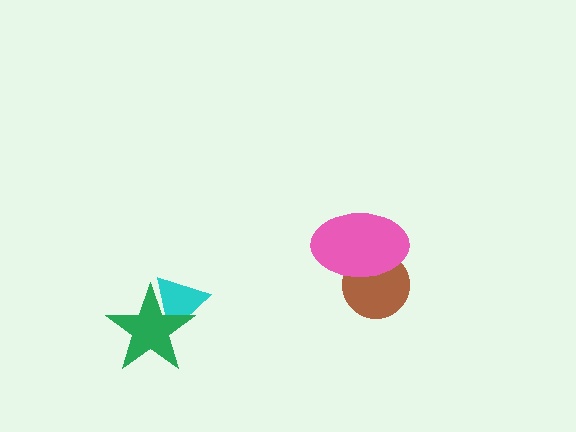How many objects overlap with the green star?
1 object overlaps with the green star.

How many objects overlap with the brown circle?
1 object overlaps with the brown circle.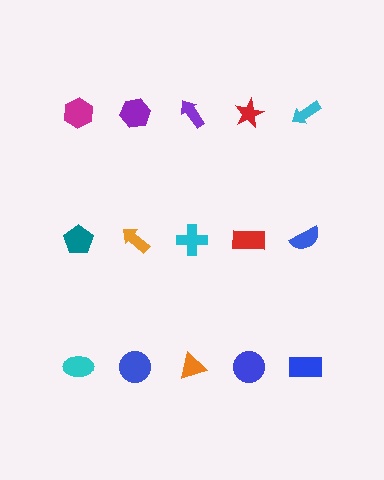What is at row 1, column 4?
A red star.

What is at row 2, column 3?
A cyan cross.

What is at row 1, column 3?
A purple arrow.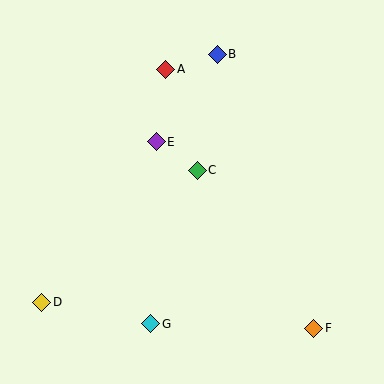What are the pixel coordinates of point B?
Point B is at (217, 54).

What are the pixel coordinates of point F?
Point F is at (314, 328).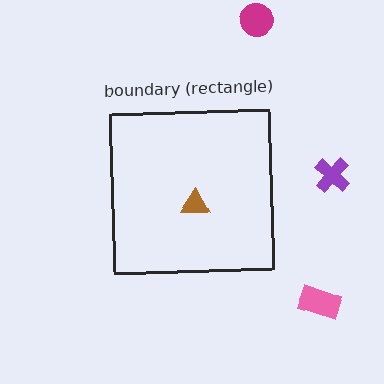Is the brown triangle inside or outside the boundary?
Inside.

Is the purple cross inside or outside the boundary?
Outside.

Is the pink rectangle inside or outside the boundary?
Outside.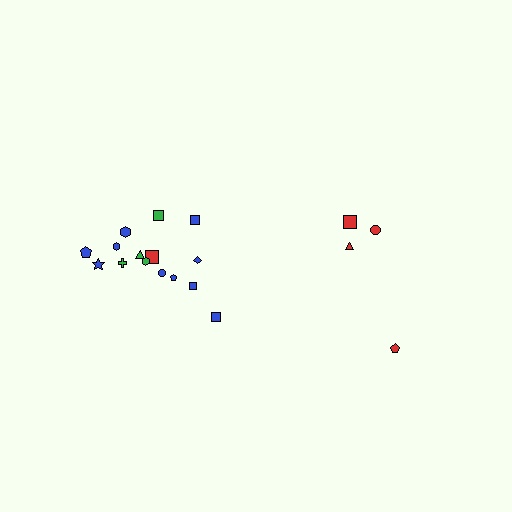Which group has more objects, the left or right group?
The left group.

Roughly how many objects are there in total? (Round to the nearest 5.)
Roughly 20 objects in total.